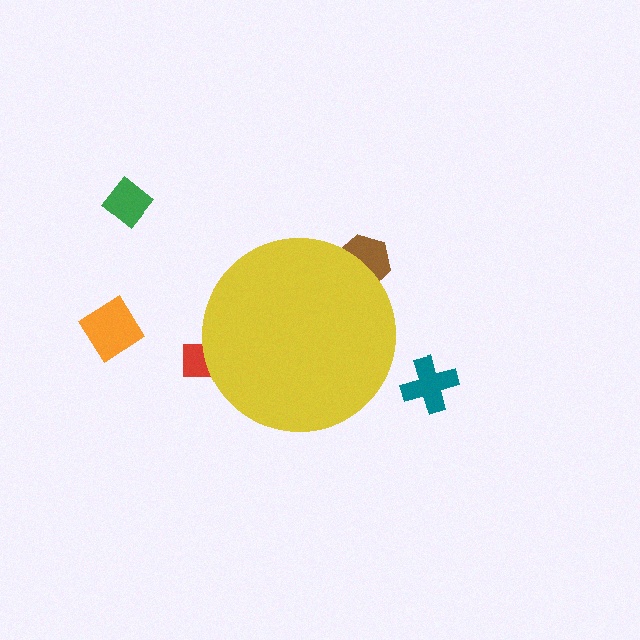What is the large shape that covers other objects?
A yellow circle.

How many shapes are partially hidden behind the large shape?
2 shapes are partially hidden.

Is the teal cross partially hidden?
No, the teal cross is fully visible.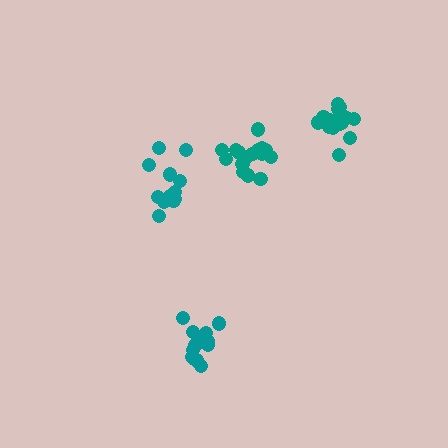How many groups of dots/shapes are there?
There are 4 groups.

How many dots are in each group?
Group 1: 17 dots, Group 2: 12 dots, Group 3: 13 dots, Group 4: 15 dots (57 total).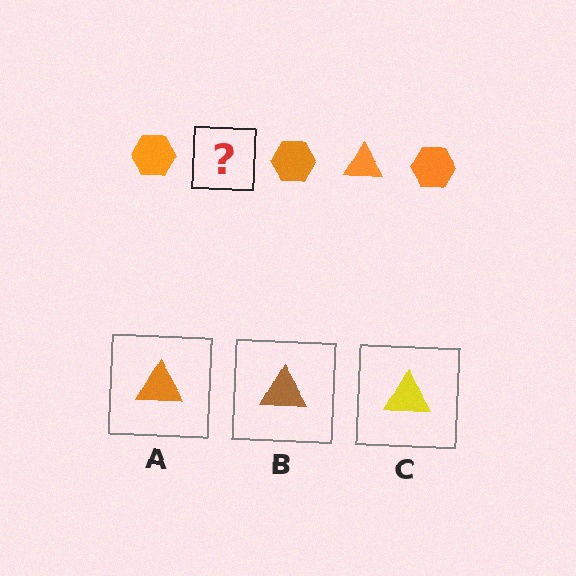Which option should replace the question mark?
Option A.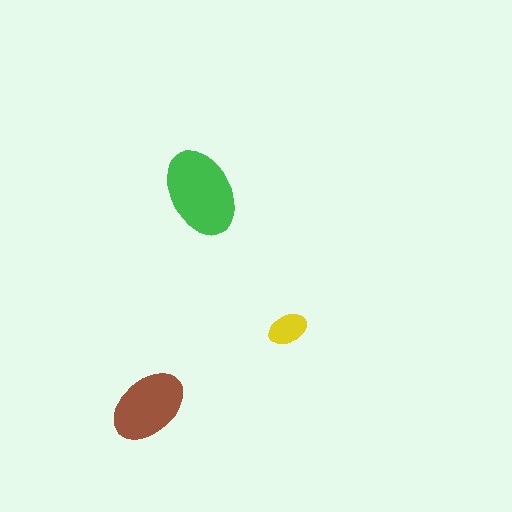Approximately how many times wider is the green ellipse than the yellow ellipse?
About 2 times wider.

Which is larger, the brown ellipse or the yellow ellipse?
The brown one.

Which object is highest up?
The green ellipse is topmost.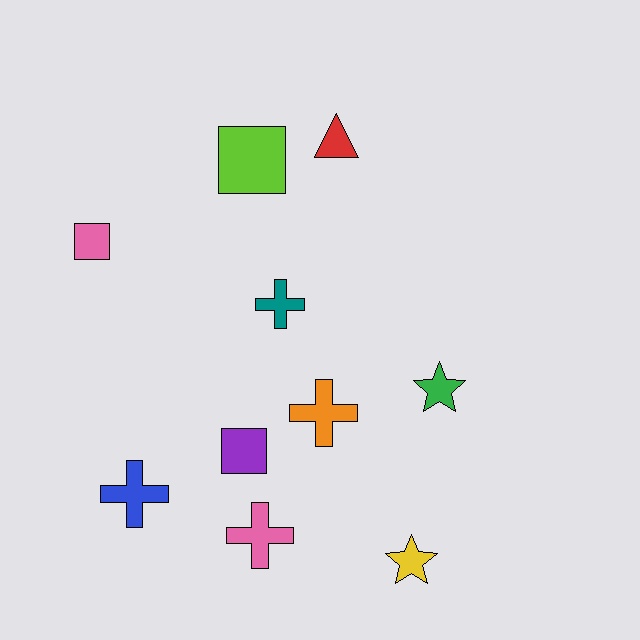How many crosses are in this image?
There are 4 crosses.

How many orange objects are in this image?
There is 1 orange object.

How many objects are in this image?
There are 10 objects.